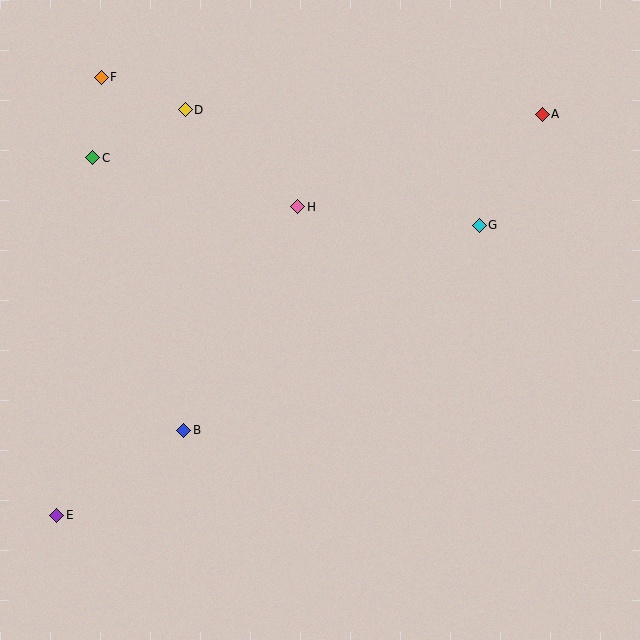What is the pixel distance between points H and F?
The distance between H and F is 235 pixels.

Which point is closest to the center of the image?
Point H at (298, 207) is closest to the center.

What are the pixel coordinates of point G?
Point G is at (479, 225).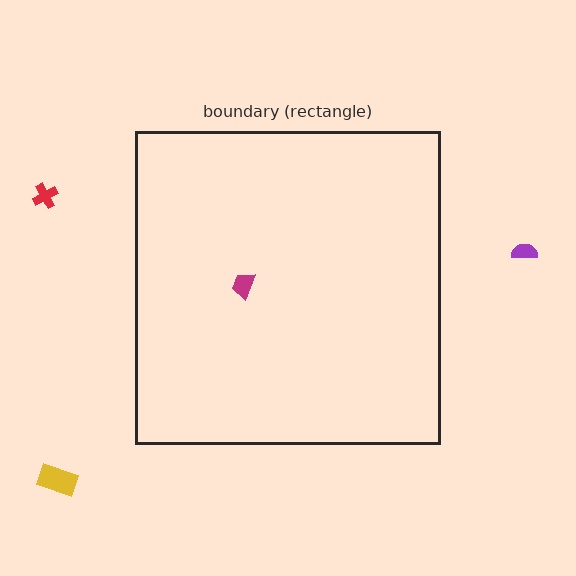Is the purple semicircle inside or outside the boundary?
Outside.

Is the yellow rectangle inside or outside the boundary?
Outside.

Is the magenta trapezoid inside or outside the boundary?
Inside.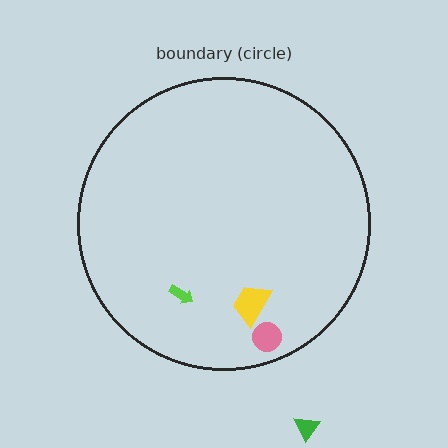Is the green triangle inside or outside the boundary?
Outside.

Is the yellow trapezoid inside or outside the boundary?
Inside.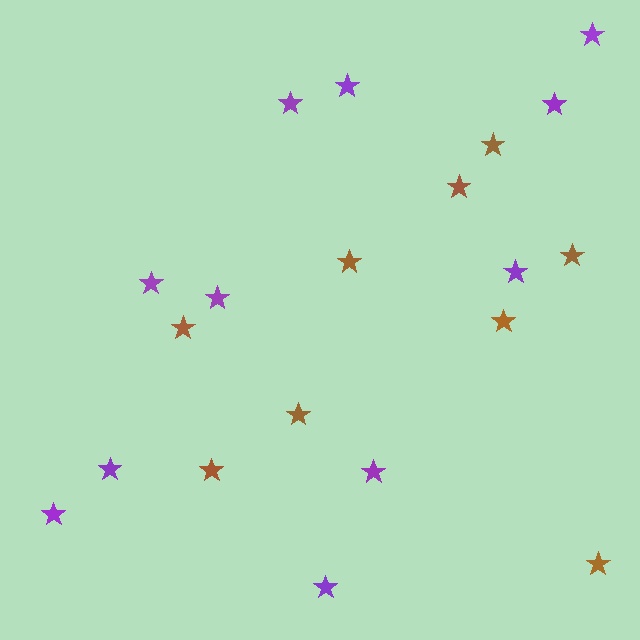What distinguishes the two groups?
There are 2 groups: one group of purple stars (11) and one group of brown stars (9).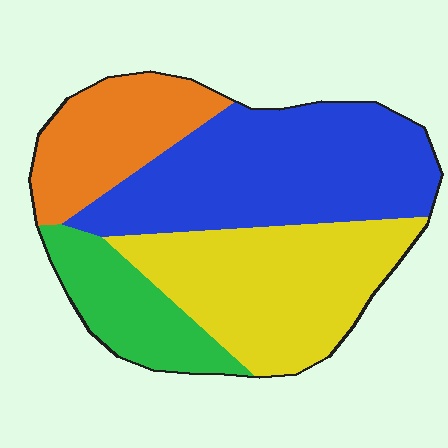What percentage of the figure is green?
Green takes up about one sixth (1/6) of the figure.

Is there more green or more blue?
Blue.